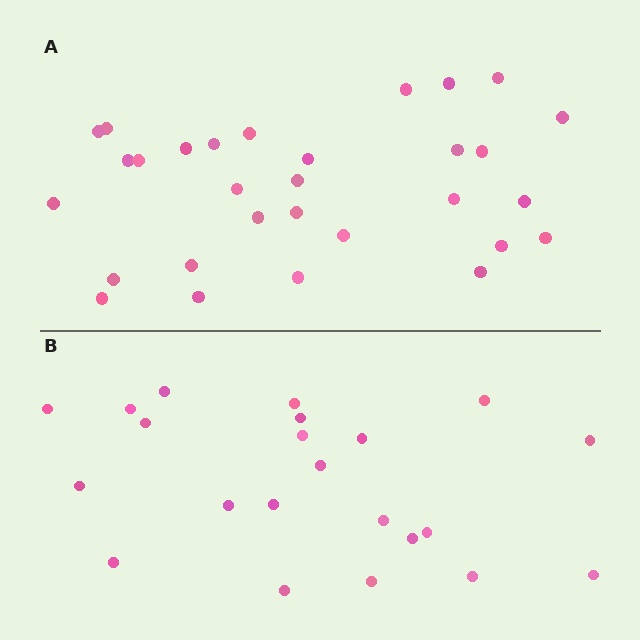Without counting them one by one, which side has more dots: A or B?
Region A (the top region) has more dots.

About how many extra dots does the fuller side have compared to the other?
Region A has roughly 8 or so more dots than region B.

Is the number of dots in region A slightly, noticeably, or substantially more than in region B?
Region A has noticeably more, but not dramatically so. The ratio is roughly 1.4 to 1.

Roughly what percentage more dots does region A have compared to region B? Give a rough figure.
About 35% more.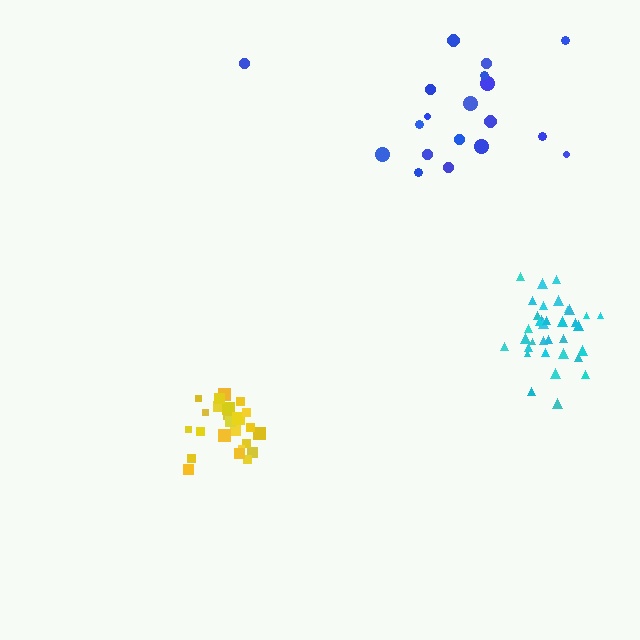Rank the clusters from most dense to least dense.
cyan, yellow, blue.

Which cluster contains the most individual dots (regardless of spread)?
Cyan (35).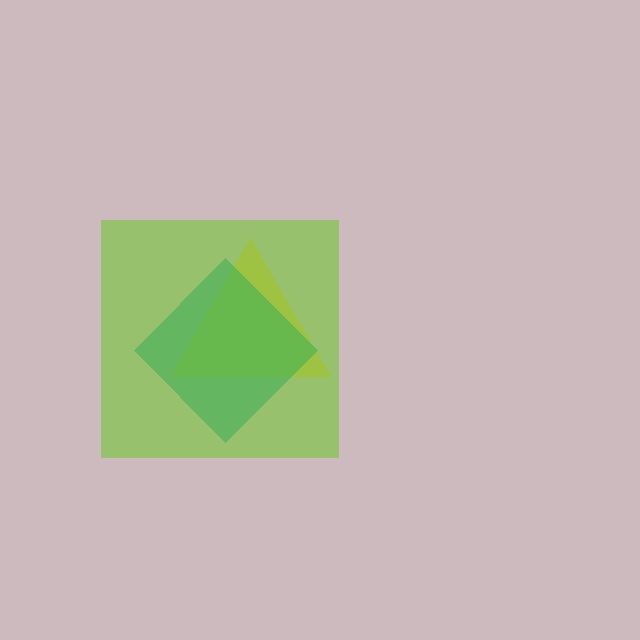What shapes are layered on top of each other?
The layered shapes are: a yellow triangle, a teal diamond, a lime square.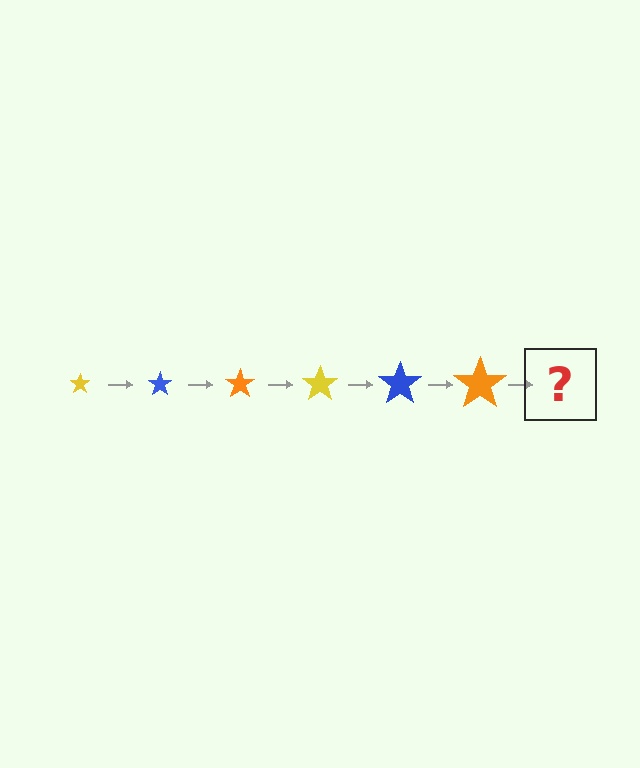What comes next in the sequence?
The next element should be a yellow star, larger than the previous one.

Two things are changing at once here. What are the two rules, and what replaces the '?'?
The two rules are that the star grows larger each step and the color cycles through yellow, blue, and orange. The '?' should be a yellow star, larger than the previous one.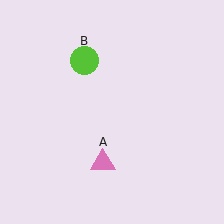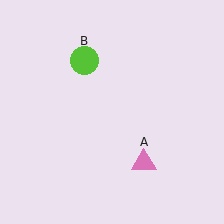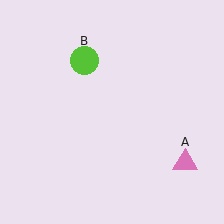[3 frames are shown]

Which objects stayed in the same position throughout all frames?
Lime circle (object B) remained stationary.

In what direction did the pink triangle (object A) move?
The pink triangle (object A) moved right.